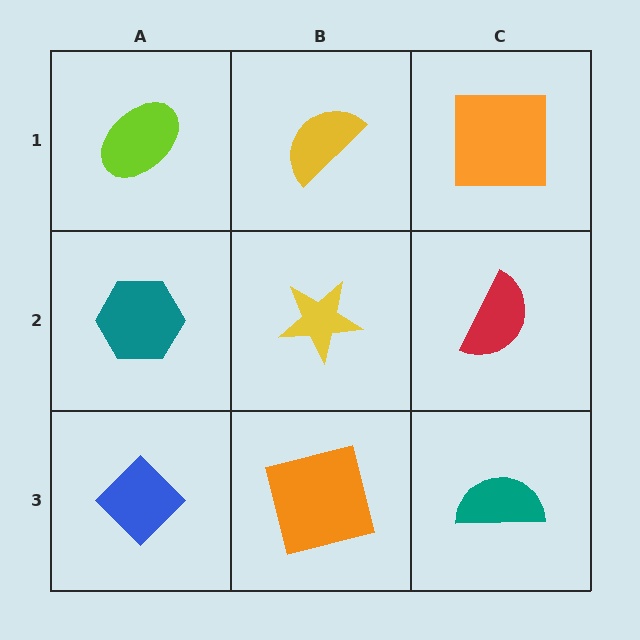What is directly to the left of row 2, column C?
A yellow star.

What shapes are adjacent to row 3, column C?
A red semicircle (row 2, column C), an orange square (row 3, column B).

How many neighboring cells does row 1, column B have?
3.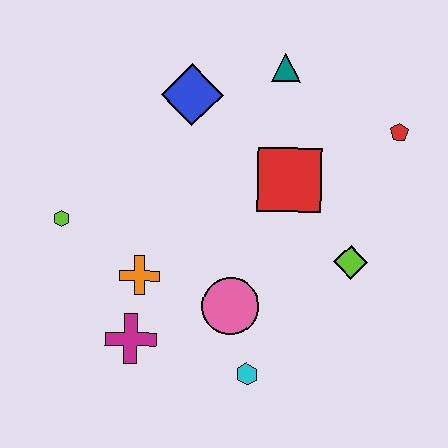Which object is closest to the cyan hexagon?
The pink circle is closest to the cyan hexagon.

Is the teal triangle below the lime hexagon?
No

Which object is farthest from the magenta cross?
The red pentagon is farthest from the magenta cross.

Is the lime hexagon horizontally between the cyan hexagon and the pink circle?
No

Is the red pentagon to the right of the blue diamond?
Yes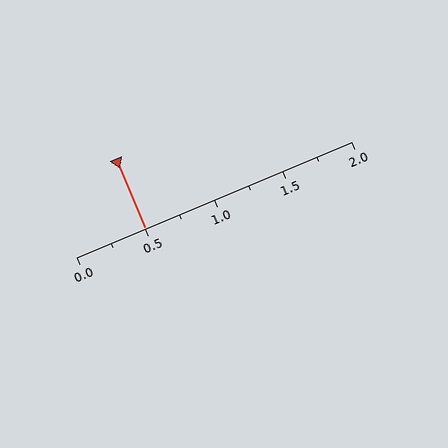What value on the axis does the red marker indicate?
The marker indicates approximately 0.5.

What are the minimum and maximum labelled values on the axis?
The axis runs from 0.0 to 2.0.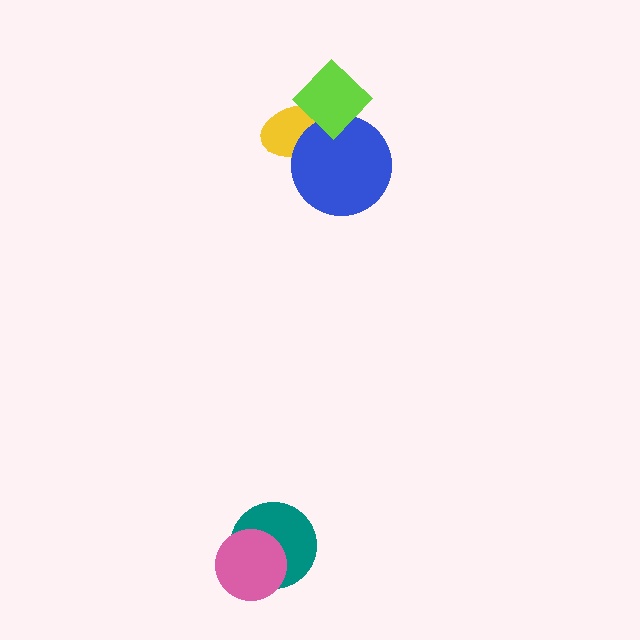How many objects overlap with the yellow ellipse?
2 objects overlap with the yellow ellipse.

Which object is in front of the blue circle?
The lime diamond is in front of the blue circle.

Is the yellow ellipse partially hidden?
Yes, it is partially covered by another shape.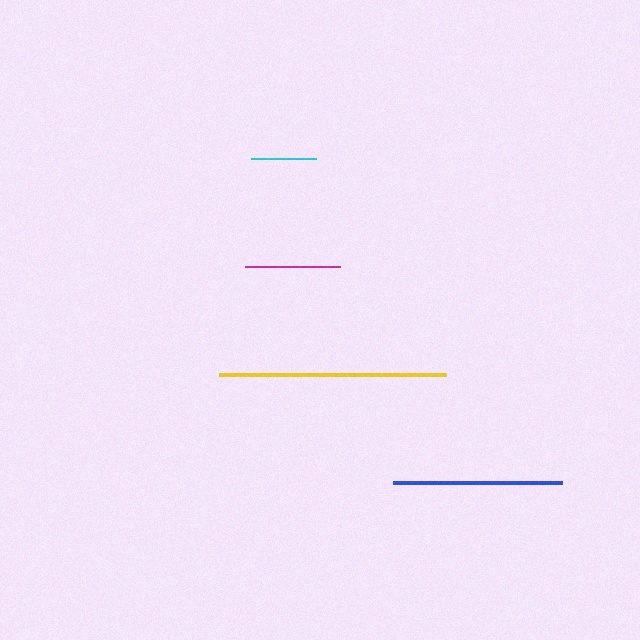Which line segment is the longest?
The yellow line is the longest at approximately 227 pixels.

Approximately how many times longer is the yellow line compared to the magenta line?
The yellow line is approximately 2.4 times the length of the magenta line.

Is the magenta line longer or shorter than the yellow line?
The yellow line is longer than the magenta line.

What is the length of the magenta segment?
The magenta segment is approximately 95 pixels long.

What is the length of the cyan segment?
The cyan segment is approximately 64 pixels long.